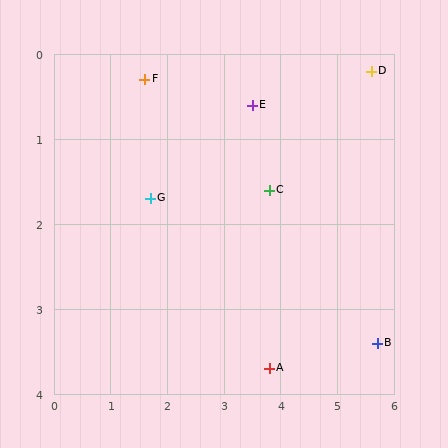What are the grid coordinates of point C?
Point C is at approximately (3.8, 1.6).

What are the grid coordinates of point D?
Point D is at approximately (5.6, 0.2).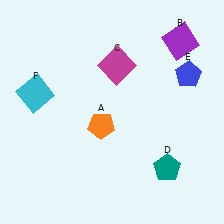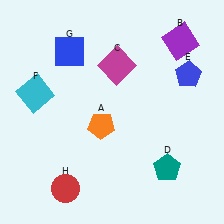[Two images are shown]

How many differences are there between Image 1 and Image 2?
There are 2 differences between the two images.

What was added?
A blue square (G), a red circle (H) were added in Image 2.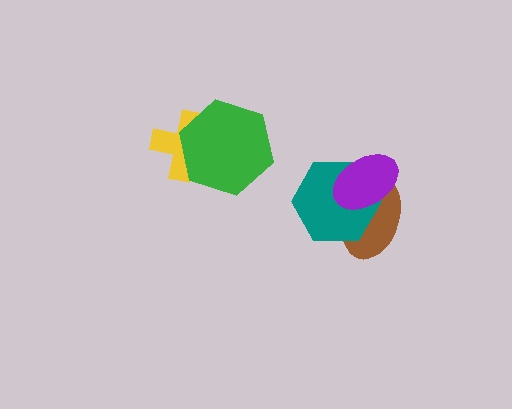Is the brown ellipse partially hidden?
Yes, it is partially covered by another shape.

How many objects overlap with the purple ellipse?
2 objects overlap with the purple ellipse.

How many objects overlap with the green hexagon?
1 object overlaps with the green hexagon.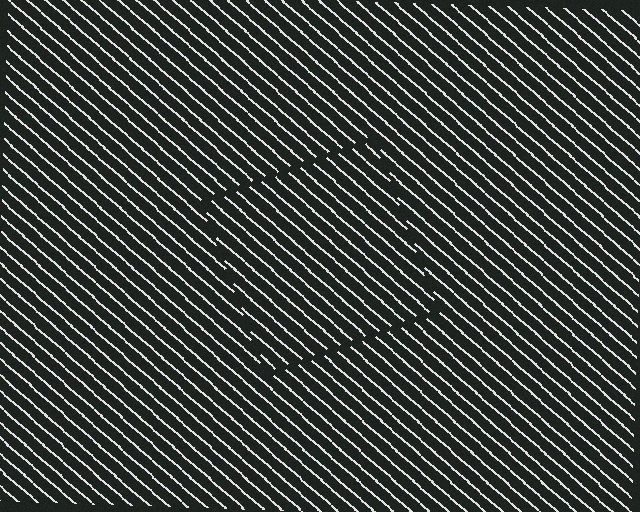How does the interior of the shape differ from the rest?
The interior of the shape contains the same grating, shifted by half a period — the contour is defined by the phase discontinuity where line-ends from the inner and outer gratings abut.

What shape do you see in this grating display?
An illusory square. The interior of the shape contains the same grating, shifted by half a period — the contour is defined by the phase discontinuity where line-ends from the inner and outer gratings abut.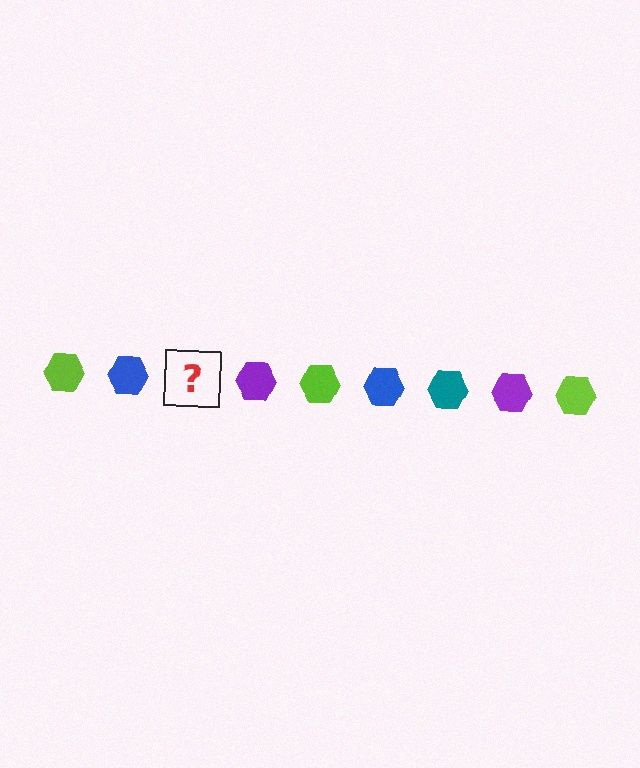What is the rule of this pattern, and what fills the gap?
The rule is that the pattern cycles through lime, blue, teal, purple hexagons. The gap should be filled with a teal hexagon.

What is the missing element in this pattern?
The missing element is a teal hexagon.